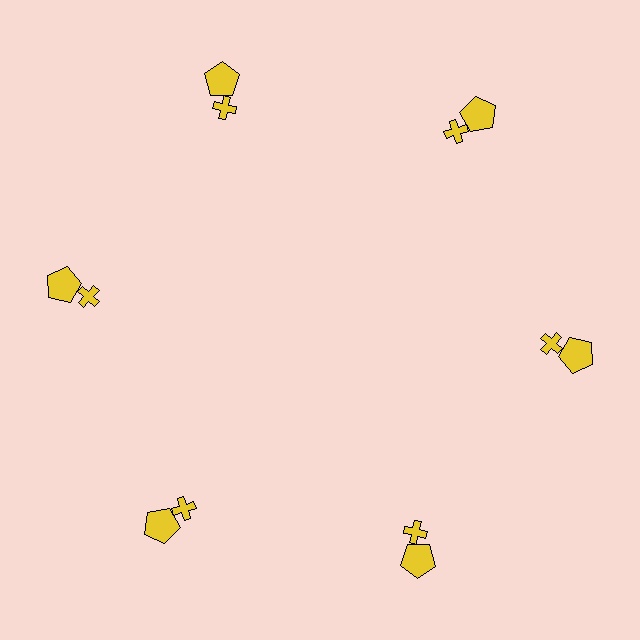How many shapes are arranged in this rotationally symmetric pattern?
There are 12 shapes, arranged in 6 groups of 2.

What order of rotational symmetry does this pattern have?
This pattern has 6-fold rotational symmetry.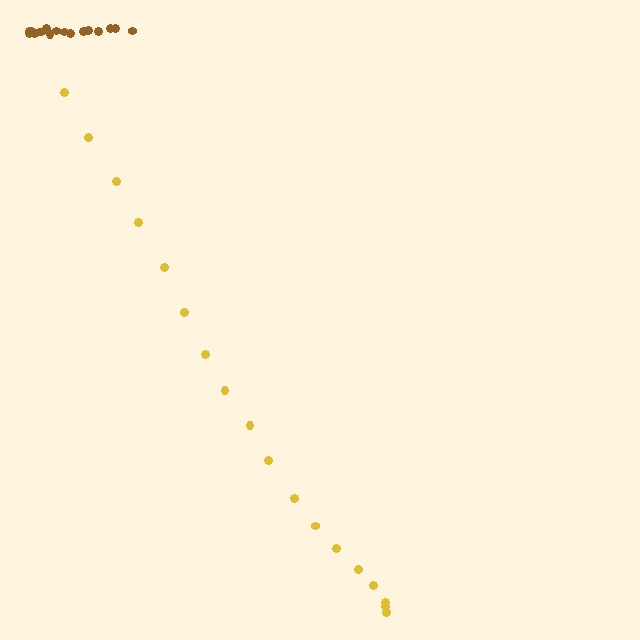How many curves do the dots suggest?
There are 2 distinct paths.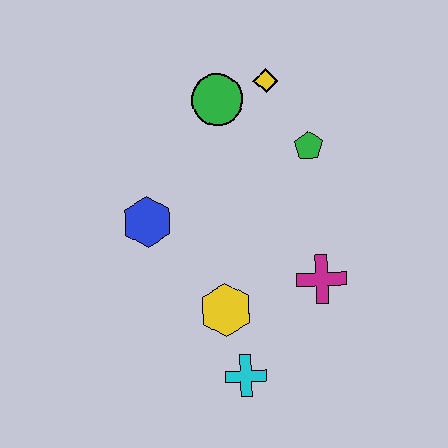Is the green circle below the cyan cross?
No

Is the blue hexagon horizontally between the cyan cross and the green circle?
No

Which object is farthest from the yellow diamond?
The cyan cross is farthest from the yellow diamond.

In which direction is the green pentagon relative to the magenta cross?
The green pentagon is above the magenta cross.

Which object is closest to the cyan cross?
The yellow hexagon is closest to the cyan cross.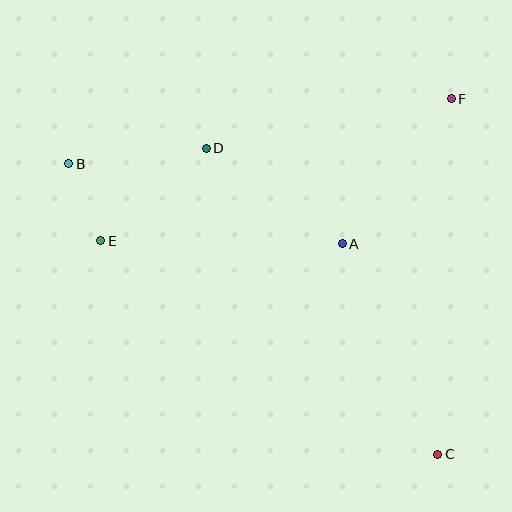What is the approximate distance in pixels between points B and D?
The distance between B and D is approximately 138 pixels.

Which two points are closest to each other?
Points B and E are closest to each other.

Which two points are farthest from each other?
Points B and C are farthest from each other.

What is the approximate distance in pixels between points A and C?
The distance between A and C is approximately 231 pixels.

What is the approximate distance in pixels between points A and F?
The distance between A and F is approximately 182 pixels.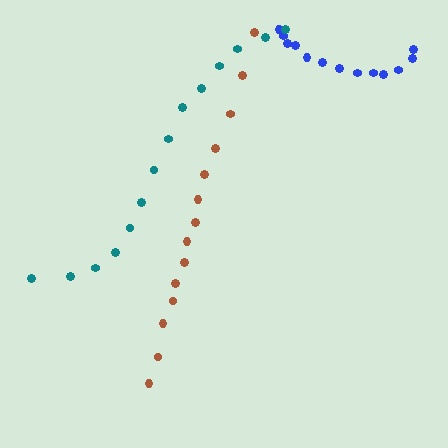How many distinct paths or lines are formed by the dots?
There are 3 distinct paths.